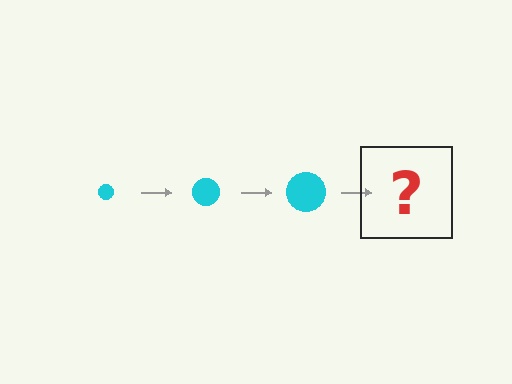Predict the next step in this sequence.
The next step is a cyan circle, larger than the previous one.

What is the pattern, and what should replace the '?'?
The pattern is that the circle gets progressively larger each step. The '?' should be a cyan circle, larger than the previous one.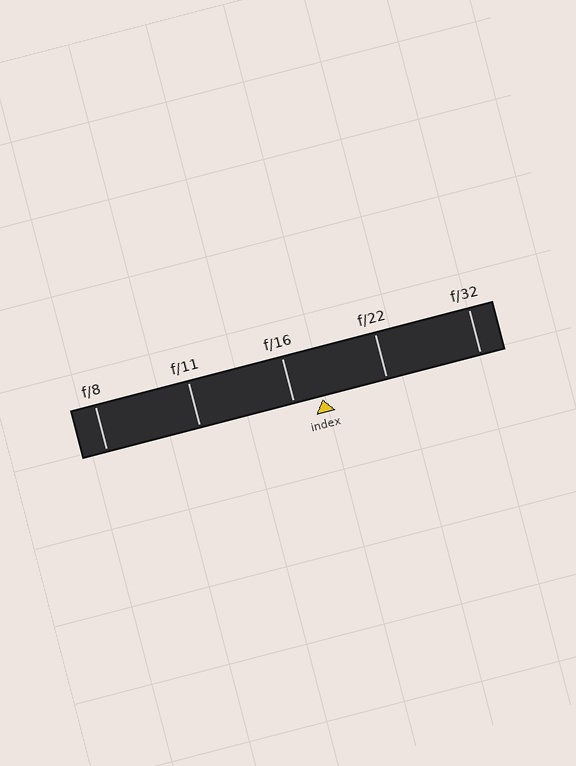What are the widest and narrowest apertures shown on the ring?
The widest aperture shown is f/8 and the narrowest is f/32.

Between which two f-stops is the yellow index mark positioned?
The index mark is between f/16 and f/22.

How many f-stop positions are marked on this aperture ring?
There are 5 f-stop positions marked.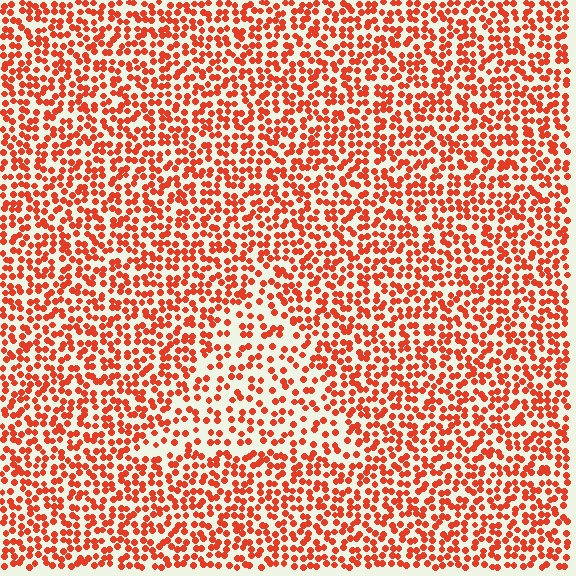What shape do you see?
I see a triangle.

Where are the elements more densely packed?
The elements are more densely packed outside the triangle boundary.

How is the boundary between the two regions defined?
The boundary is defined by a change in element density (approximately 1.7x ratio). All elements are the same color, size, and shape.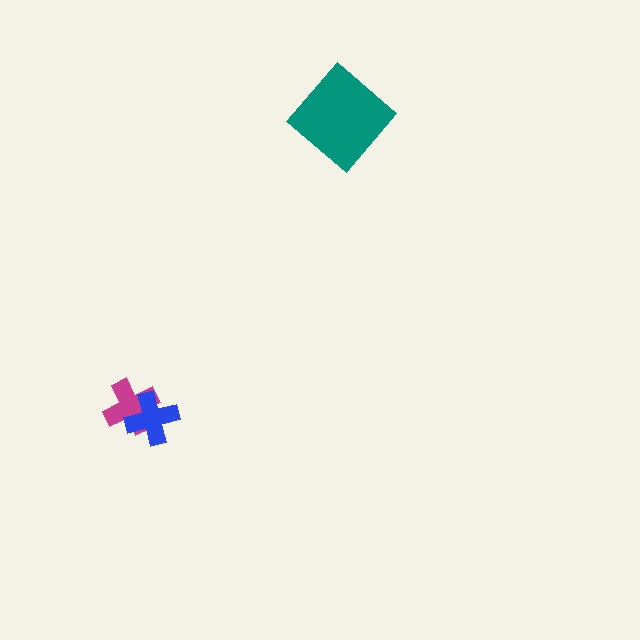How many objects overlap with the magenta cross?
1 object overlaps with the magenta cross.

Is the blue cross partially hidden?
No, no other shape covers it.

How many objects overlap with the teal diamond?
0 objects overlap with the teal diamond.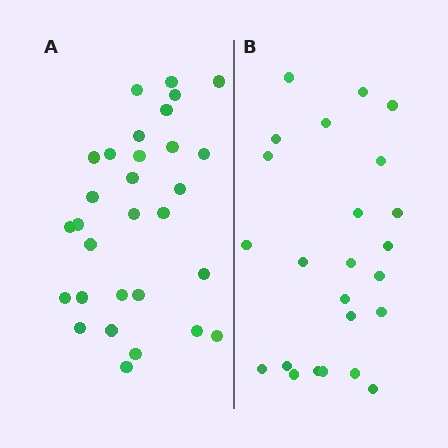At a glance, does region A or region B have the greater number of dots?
Region A (the left region) has more dots.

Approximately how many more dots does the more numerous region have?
Region A has about 6 more dots than region B.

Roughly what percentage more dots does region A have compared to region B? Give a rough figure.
About 25% more.